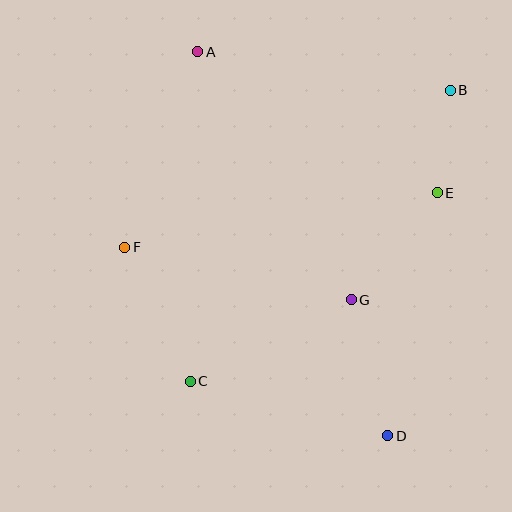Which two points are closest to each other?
Points B and E are closest to each other.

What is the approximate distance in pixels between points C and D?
The distance between C and D is approximately 205 pixels.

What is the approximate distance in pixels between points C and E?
The distance between C and E is approximately 311 pixels.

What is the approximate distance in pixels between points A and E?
The distance between A and E is approximately 278 pixels.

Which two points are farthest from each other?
Points A and D are farthest from each other.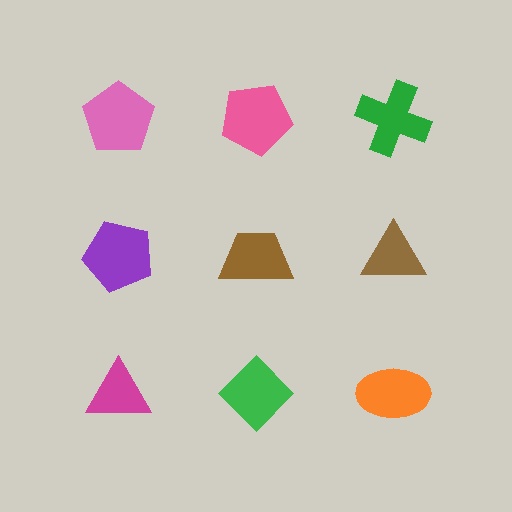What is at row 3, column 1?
A magenta triangle.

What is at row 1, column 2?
A pink pentagon.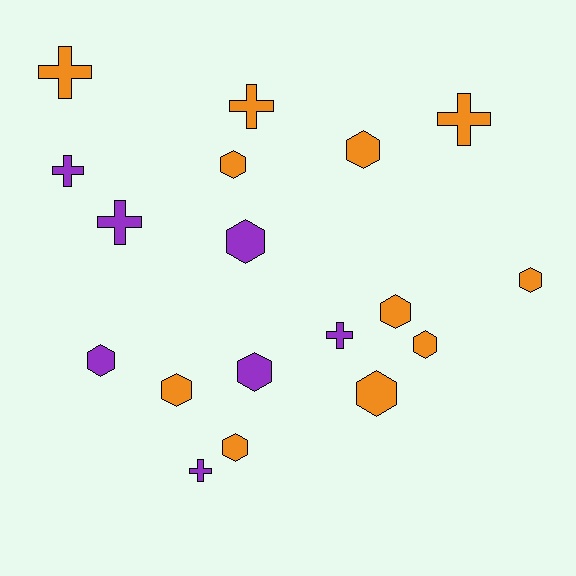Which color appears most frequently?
Orange, with 11 objects.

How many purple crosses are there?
There are 4 purple crosses.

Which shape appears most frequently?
Hexagon, with 11 objects.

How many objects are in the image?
There are 18 objects.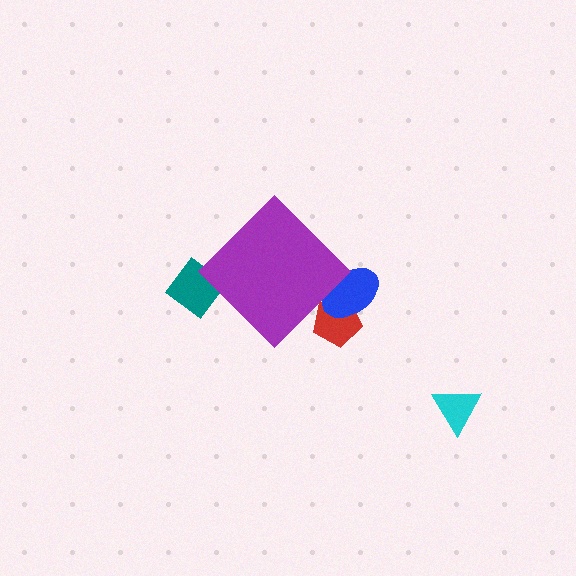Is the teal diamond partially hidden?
Yes, the teal diamond is partially hidden behind the purple diamond.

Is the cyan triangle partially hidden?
No, the cyan triangle is fully visible.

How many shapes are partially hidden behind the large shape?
3 shapes are partially hidden.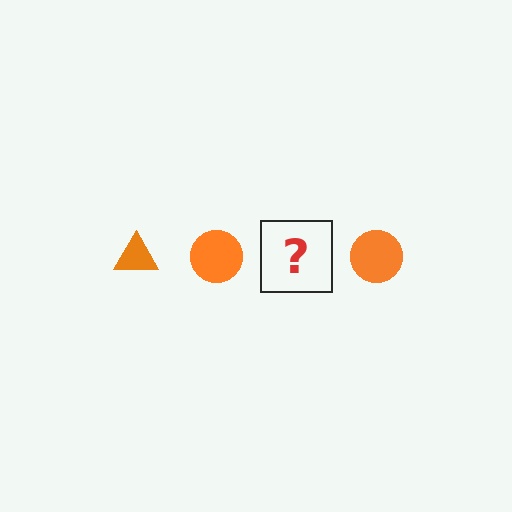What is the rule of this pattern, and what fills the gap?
The rule is that the pattern cycles through triangle, circle shapes in orange. The gap should be filled with an orange triangle.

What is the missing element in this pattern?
The missing element is an orange triangle.